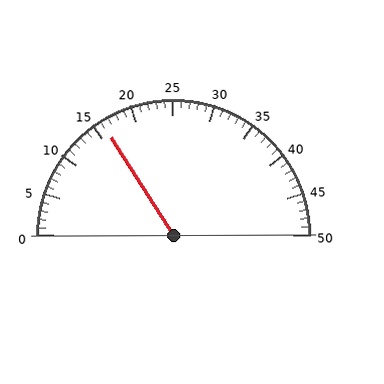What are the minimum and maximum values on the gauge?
The gauge ranges from 0 to 50.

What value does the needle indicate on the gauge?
The needle indicates approximately 16.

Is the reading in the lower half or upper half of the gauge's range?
The reading is in the lower half of the range (0 to 50).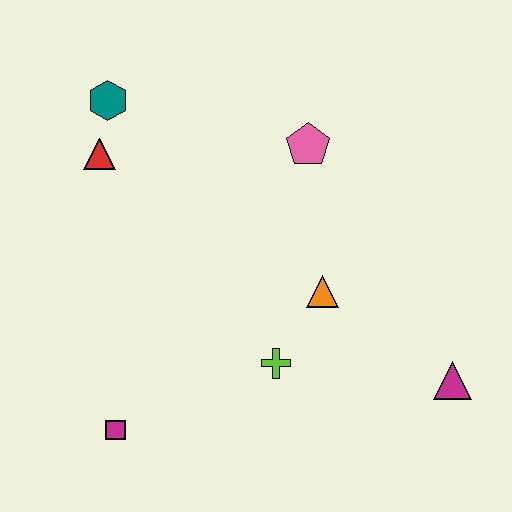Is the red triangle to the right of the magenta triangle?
No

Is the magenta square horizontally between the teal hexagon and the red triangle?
No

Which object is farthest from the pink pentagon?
The magenta square is farthest from the pink pentagon.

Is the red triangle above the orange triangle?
Yes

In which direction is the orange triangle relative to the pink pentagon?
The orange triangle is below the pink pentagon.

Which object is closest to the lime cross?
The orange triangle is closest to the lime cross.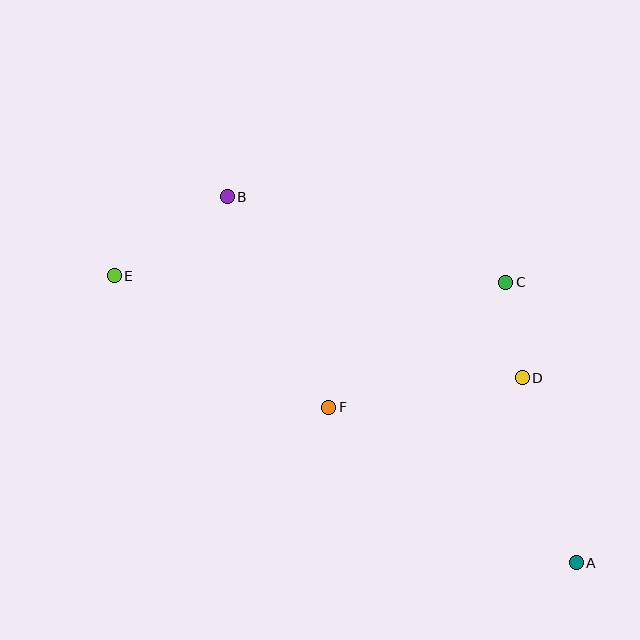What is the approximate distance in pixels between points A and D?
The distance between A and D is approximately 193 pixels.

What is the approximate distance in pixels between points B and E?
The distance between B and E is approximately 138 pixels.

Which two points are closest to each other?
Points C and D are closest to each other.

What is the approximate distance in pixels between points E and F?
The distance between E and F is approximately 252 pixels.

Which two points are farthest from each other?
Points A and E are farthest from each other.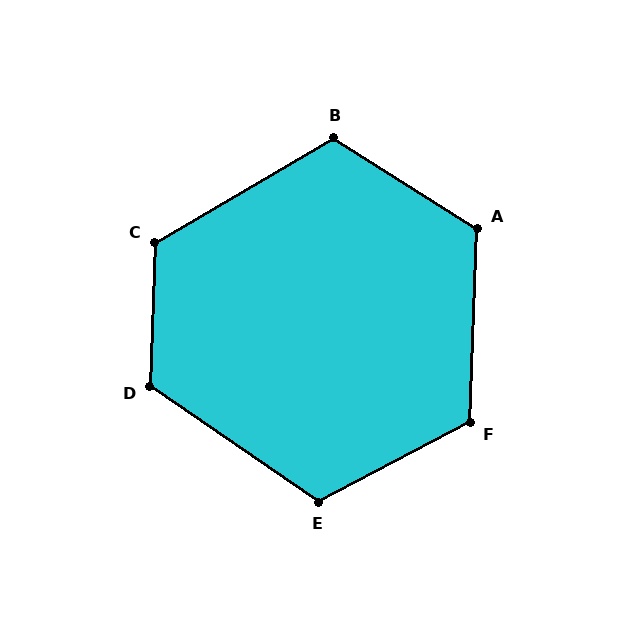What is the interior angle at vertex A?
Approximately 120 degrees (obtuse).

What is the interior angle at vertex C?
Approximately 122 degrees (obtuse).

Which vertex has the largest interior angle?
D, at approximately 123 degrees.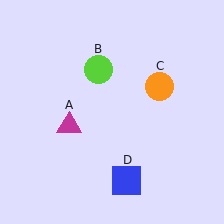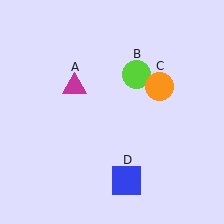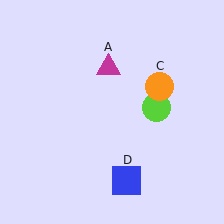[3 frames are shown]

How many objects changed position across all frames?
2 objects changed position: magenta triangle (object A), lime circle (object B).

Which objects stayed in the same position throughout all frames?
Orange circle (object C) and blue square (object D) remained stationary.